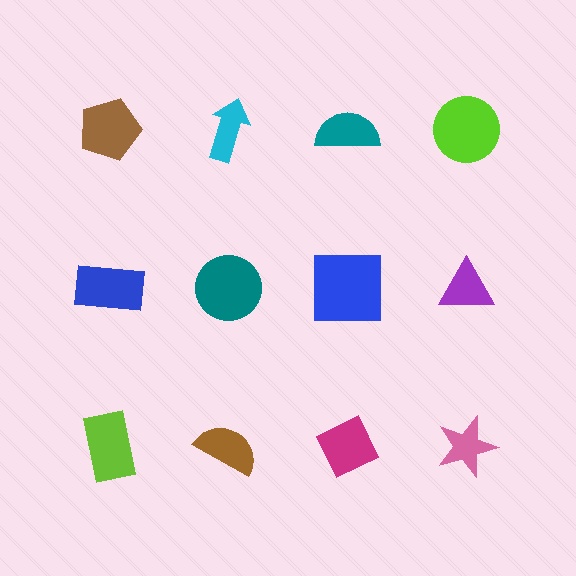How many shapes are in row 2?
4 shapes.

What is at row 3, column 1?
A lime rectangle.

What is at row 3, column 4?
A pink star.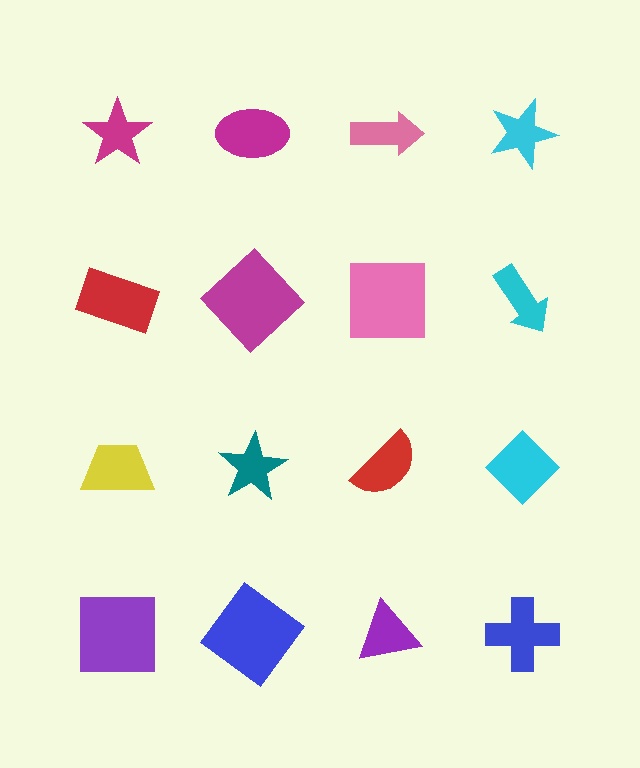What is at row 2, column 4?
A cyan arrow.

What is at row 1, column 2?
A magenta ellipse.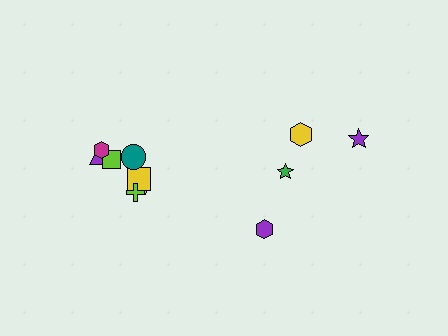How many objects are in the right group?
There are 4 objects.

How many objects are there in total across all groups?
There are 11 objects.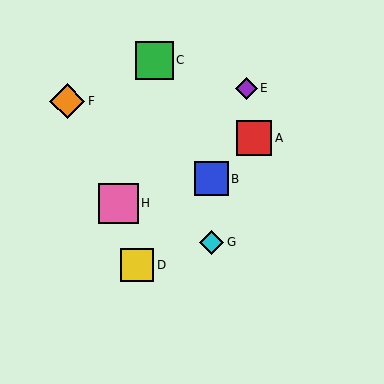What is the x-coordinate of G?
Object G is at x≈212.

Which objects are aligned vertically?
Objects B, G are aligned vertically.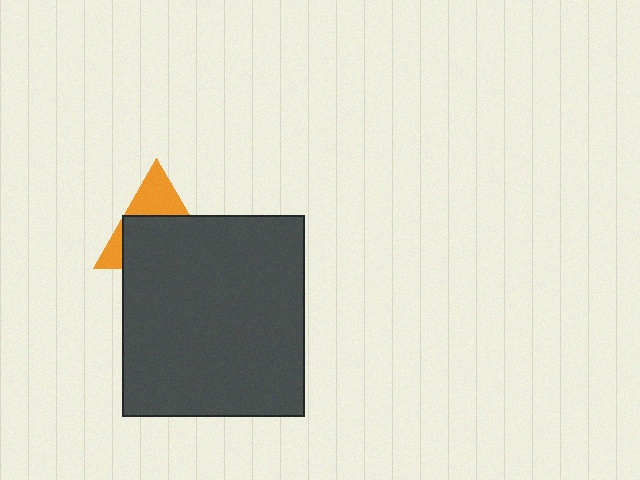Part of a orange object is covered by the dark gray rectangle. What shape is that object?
It is a triangle.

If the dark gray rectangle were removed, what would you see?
You would see the complete orange triangle.